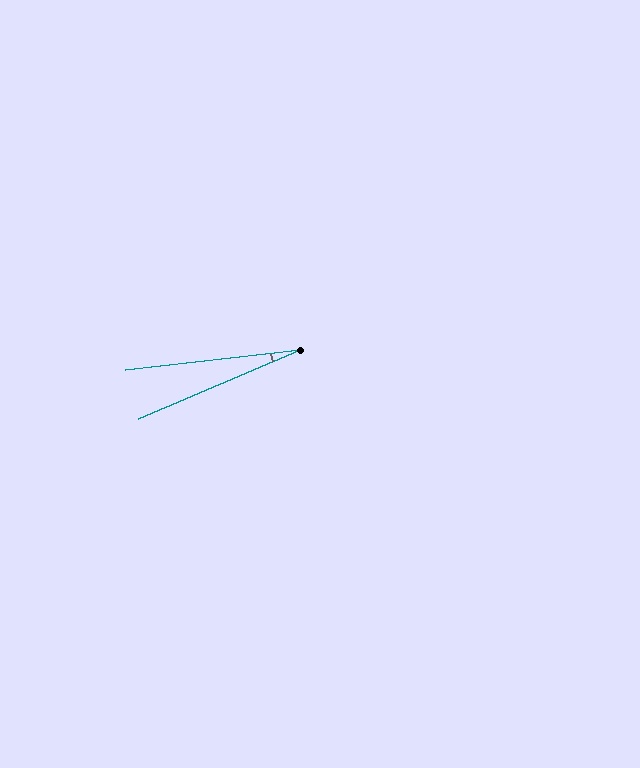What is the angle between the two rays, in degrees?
Approximately 17 degrees.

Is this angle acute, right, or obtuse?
It is acute.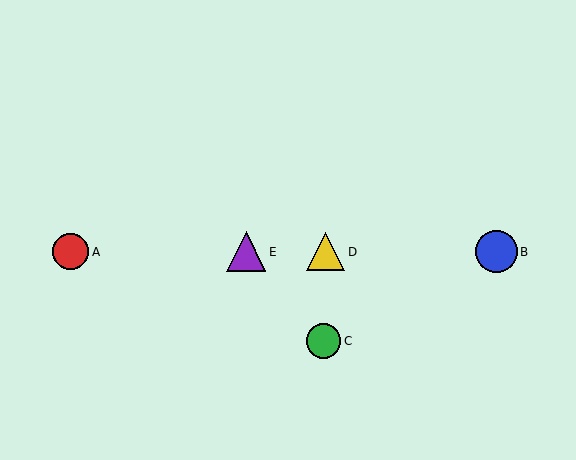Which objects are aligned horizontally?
Objects A, B, D, E are aligned horizontally.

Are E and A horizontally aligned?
Yes, both are at y≈252.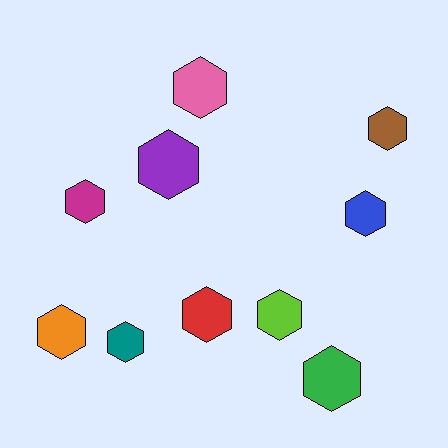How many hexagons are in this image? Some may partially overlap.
There are 10 hexagons.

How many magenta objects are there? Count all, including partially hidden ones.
There is 1 magenta object.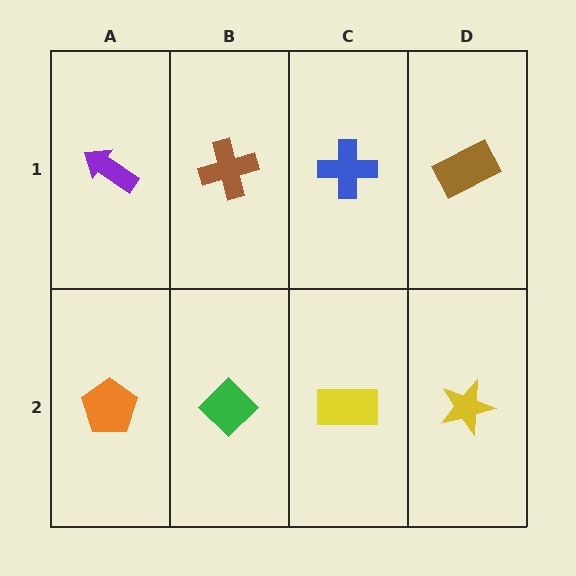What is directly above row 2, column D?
A brown rectangle.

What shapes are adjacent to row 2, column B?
A brown cross (row 1, column B), an orange pentagon (row 2, column A), a yellow rectangle (row 2, column C).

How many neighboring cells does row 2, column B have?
3.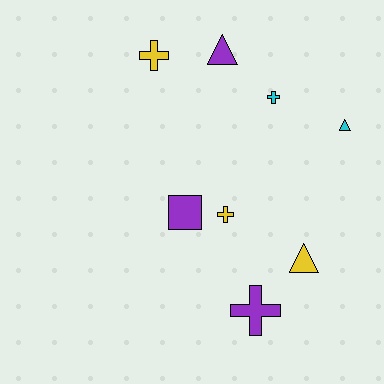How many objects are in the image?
There are 8 objects.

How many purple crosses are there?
There is 1 purple cross.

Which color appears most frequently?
Yellow, with 3 objects.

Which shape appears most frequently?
Cross, with 4 objects.